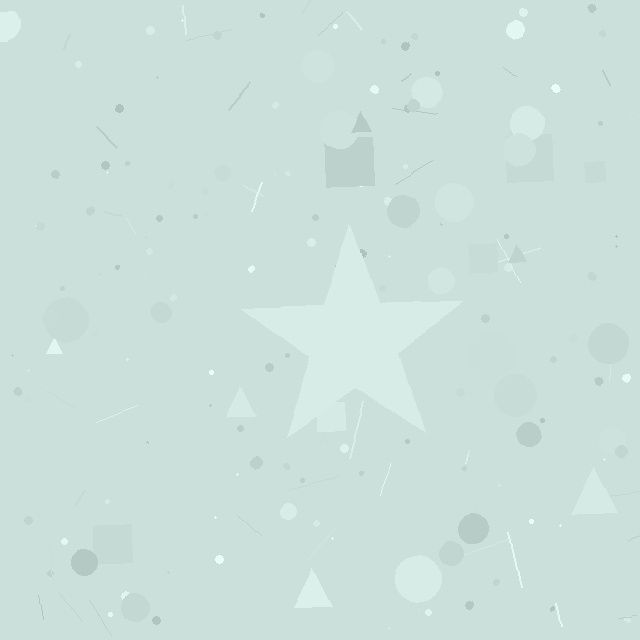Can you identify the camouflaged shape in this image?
The camouflaged shape is a star.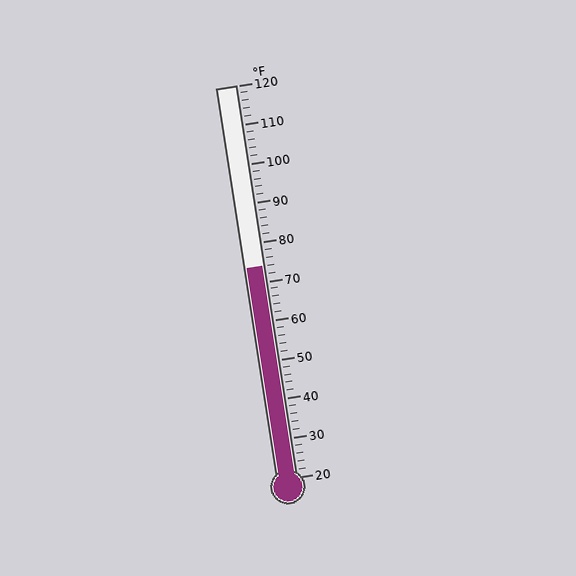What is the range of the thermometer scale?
The thermometer scale ranges from 20°F to 120°F.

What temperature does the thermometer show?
The thermometer shows approximately 74°F.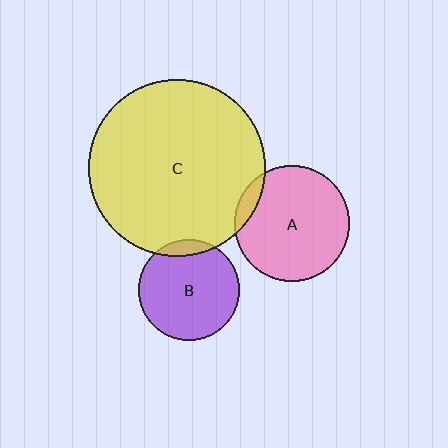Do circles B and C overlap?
Yes.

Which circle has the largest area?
Circle C (yellow).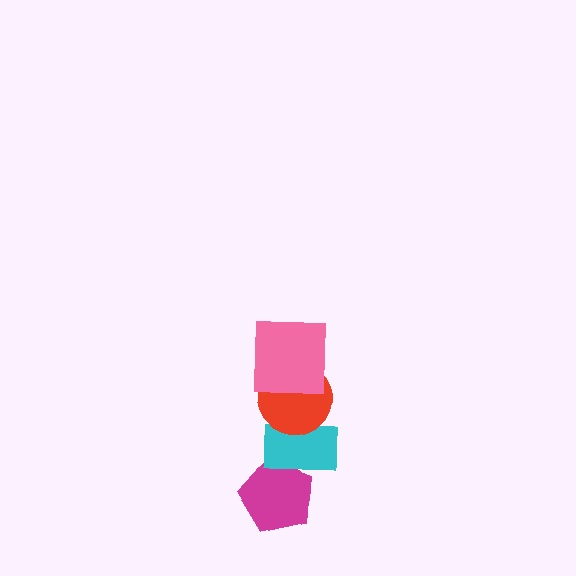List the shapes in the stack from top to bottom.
From top to bottom: the pink square, the red circle, the cyan rectangle, the magenta pentagon.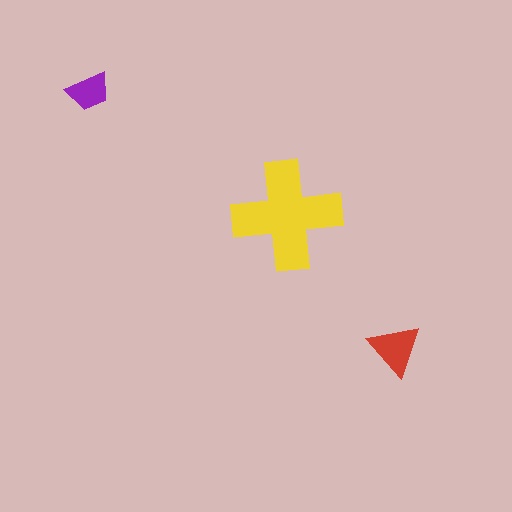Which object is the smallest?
The purple trapezoid.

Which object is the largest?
The yellow cross.